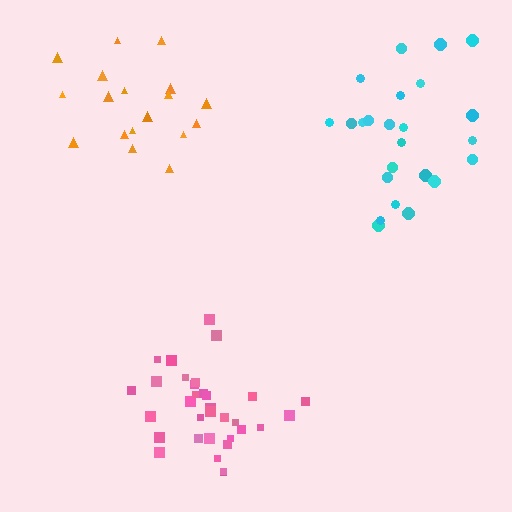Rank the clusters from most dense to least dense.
pink, orange, cyan.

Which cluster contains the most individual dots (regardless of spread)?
Pink (34).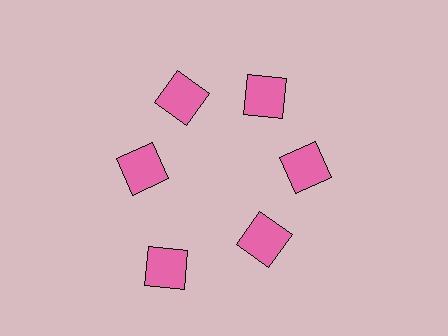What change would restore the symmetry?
The symmetry would be restored by moving it inward, back onto the ring so that all 6 squares sit at equal angles and equal distance from the center.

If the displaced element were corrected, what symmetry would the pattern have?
It would have 6-fold rotational symmetry — the pattern would map onto itself every 60 degrees.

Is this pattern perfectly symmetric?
No. The 6 pink squares are arranged in a ring, but one element near the 7 o'clock position is pushed outward from the center, breaking the 6-fold rotational symmetry.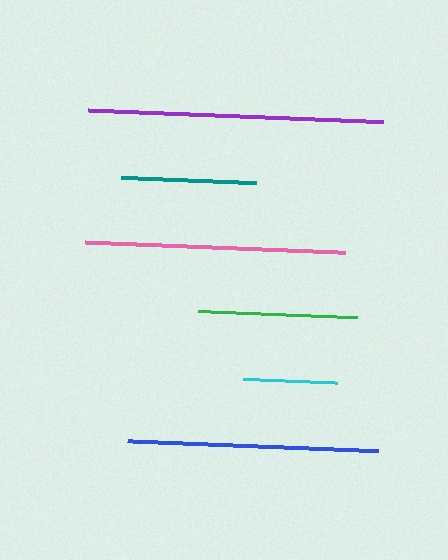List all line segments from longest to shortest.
From longest to shortest: purple, pink, blue, green, teal, cyan.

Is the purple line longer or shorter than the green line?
The purple line is longer than the green line.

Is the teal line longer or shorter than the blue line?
The blue line is longer than the teal line.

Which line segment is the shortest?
The cyan line is the shortest at approximately 94 pixels.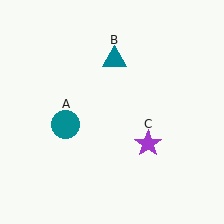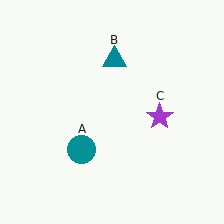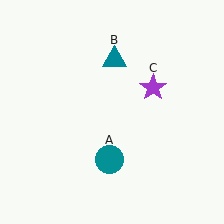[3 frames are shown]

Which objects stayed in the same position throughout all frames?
Teal triangle (object B) remained stationary.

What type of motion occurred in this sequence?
The teal circle (object A), purple star (object C) rotated counterclockwise around the center of the scene.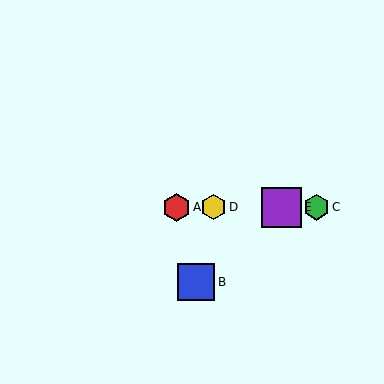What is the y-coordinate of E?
Object E is at y≈207.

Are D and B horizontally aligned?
No, D is at y≈207 and B is at y≈282.